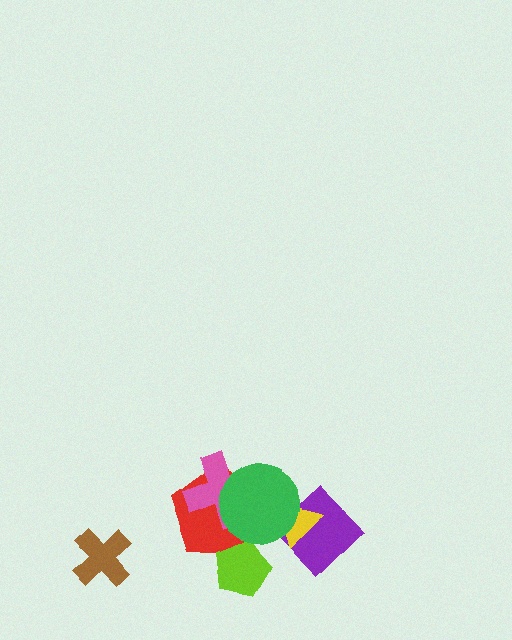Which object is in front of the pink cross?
The green circle is in front of the pink cross.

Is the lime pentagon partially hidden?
No, no other shape covers it.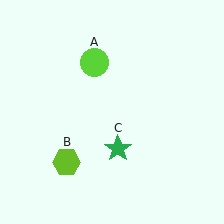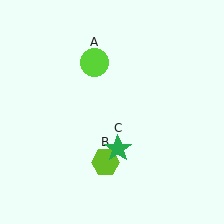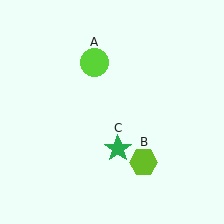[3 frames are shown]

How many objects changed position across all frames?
1 object changed position: lime hexagon (object B).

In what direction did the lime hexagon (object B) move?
The lime hexagon (object B) moved right.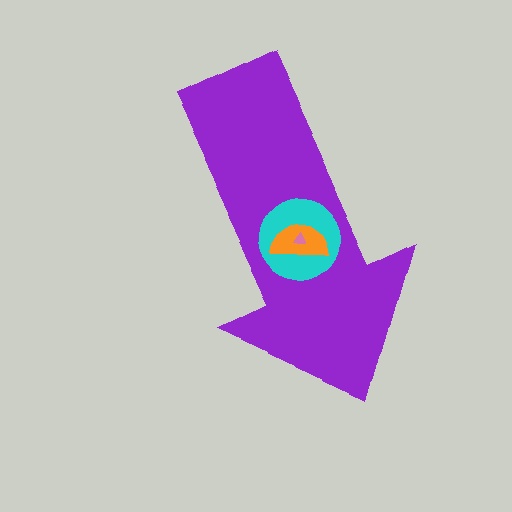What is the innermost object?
The pink triangle.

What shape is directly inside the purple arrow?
The cyan circle.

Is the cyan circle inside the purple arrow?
Yes.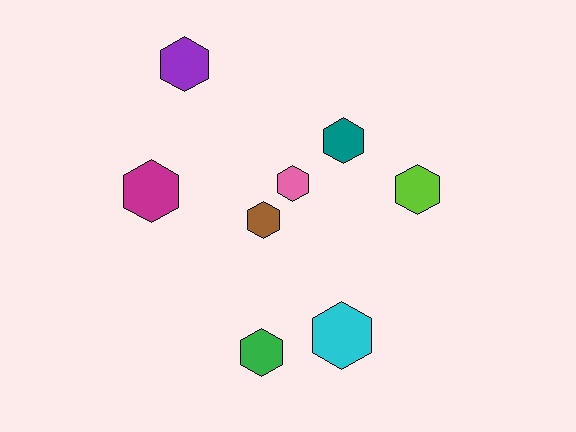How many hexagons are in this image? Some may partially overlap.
There are 8 hexagons.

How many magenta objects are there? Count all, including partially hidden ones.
There is 1 magenta object.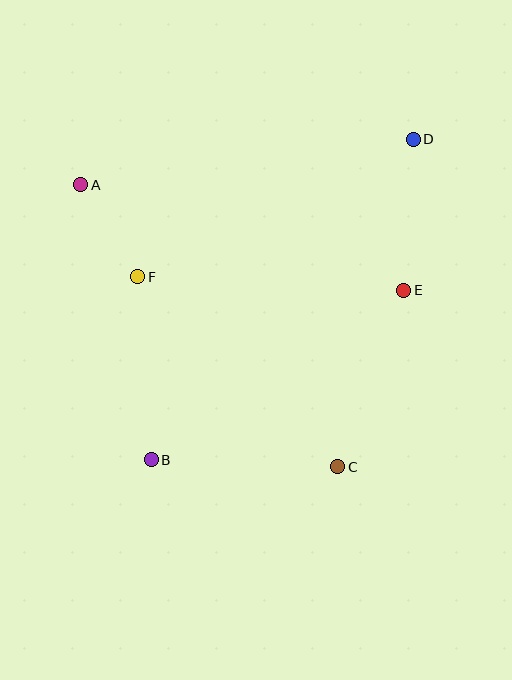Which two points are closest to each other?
Points A and F are closest to each other.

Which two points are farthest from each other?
Points B and D are farthest from each other.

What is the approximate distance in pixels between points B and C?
The distance between B and C is approximately 186 pixels.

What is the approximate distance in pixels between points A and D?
The distance between A and D is approximately 335 pixels.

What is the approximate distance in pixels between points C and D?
The distance between C and D is approximately 336 pixels.